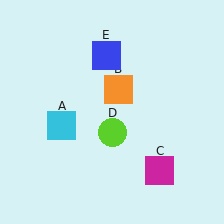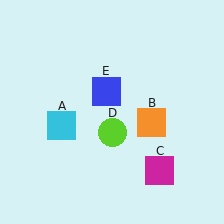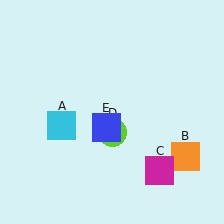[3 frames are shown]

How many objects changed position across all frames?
2 objects changed position: orange square (object B), blue square (object E).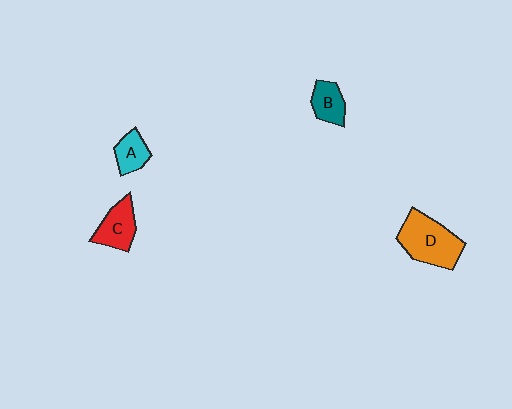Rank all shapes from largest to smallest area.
From largest to smallest: D (orange), C (red), B (teal), A (cyan).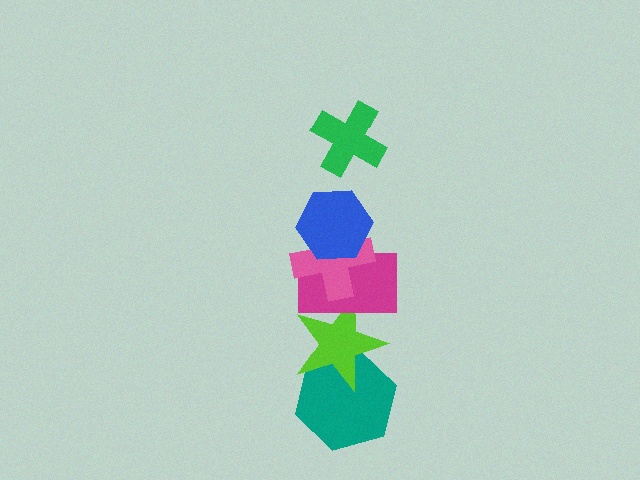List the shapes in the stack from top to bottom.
From top to bottom: the green cross, the blue hexagon, the pink cross, the magenta rectangle, the lime star, the teal hexagon.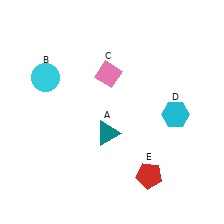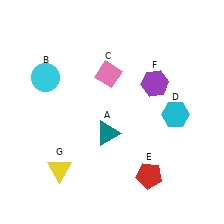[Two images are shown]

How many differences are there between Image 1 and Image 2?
There are 2 differences between the two images.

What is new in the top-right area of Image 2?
A purple hexagon (F) was added in the top-right area of Image 2.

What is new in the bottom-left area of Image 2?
A yellow triangle (G) was added in the bottom-left area of Image 2.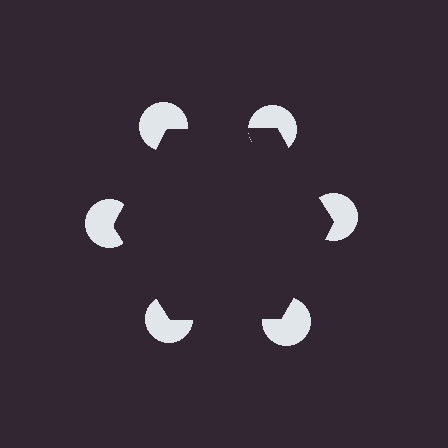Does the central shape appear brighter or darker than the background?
It typically appears slightly darker than the background, even though no actual brightness change is drawn.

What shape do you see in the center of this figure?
An illusory hexagon — its edges are inferred from the aligned wedge cuts in the pac-man discs, not physically drawn.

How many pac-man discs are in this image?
There are 6 — one at each vertex of the illusory hexagon.